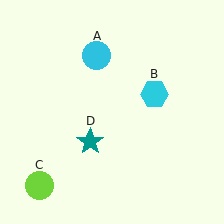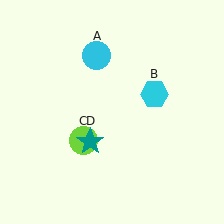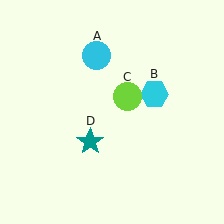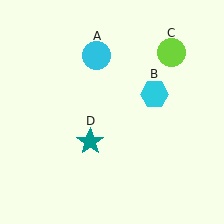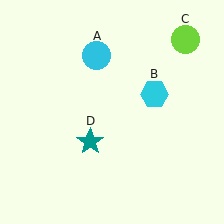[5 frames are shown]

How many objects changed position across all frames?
1 object changed position: lime circle (object C).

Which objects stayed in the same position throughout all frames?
Cyan circle (object A) and cyan hexagon (object B) and teal star (object D) remained stationary.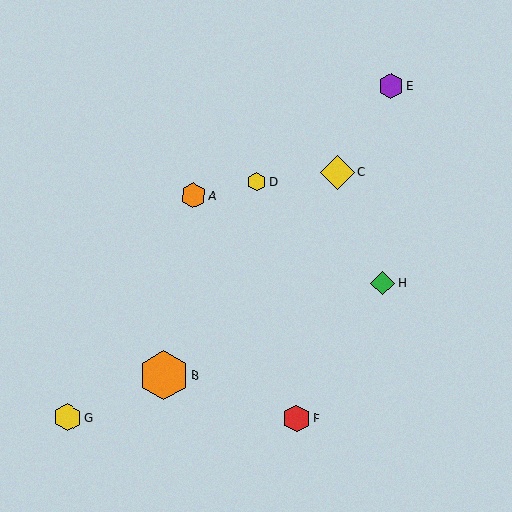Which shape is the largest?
The orange hexagon (labeled B) is the largest.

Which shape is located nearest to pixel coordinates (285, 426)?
The red hexagon (labeled F) at (296, 419) is nearest to that location.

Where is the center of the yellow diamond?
The center of the yellow diamond is at (337, 172).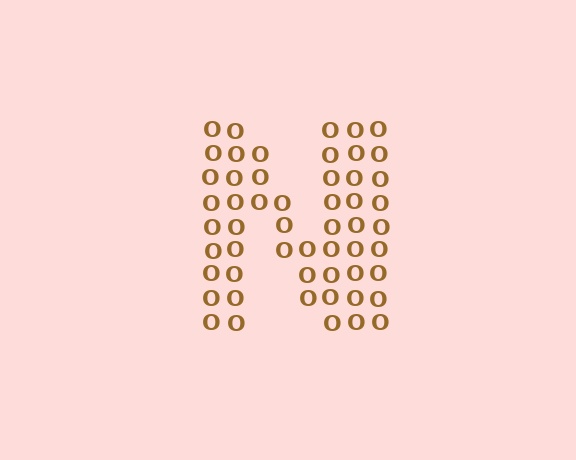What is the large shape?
The large shape is the letter N.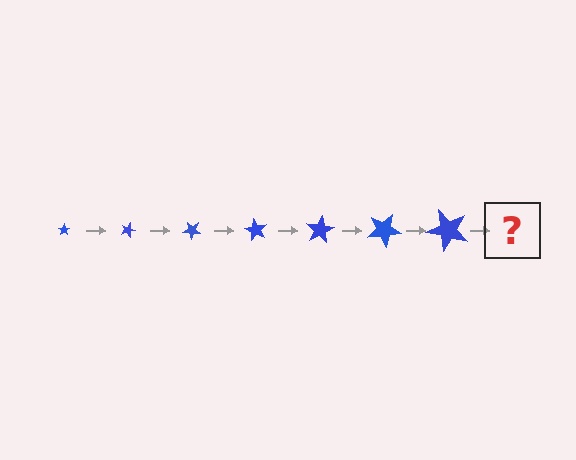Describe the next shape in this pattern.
It should be a star, larger than the previous one and rotated 140 degrees from the start.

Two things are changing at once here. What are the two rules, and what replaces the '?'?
The two rules are that the star grows larger each step and it rotates 20 degrees each step. The '?' should be a star, larger than the previous one and rotated 140 degrees from the start.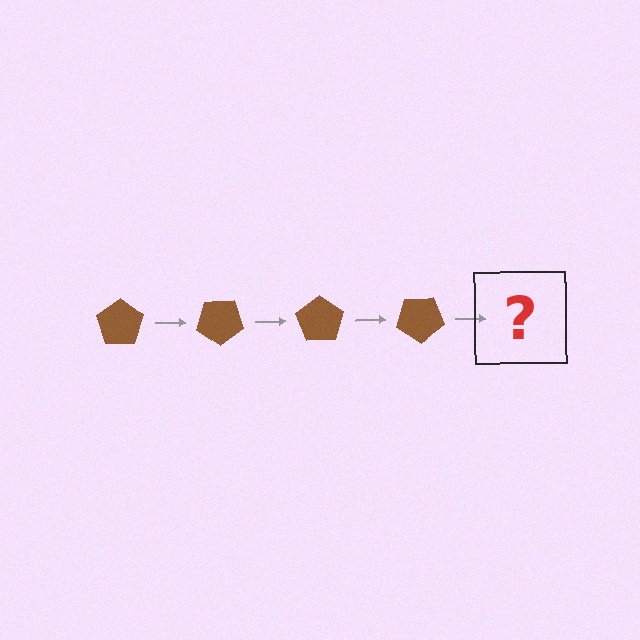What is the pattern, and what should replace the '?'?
The pattern is that the pentagon rotates 35 degrees each step. The '?' should be a brown pentagon rotated 140 degrees.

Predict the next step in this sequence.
The next step is a brown pentagon rotated 140 degrees.